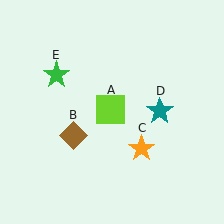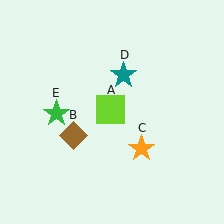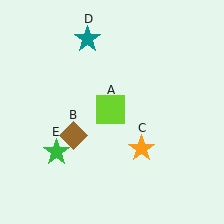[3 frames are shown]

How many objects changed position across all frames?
2 objects changed position: teal star (object D), green star (object E).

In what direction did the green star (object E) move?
The green star (object E) moved down.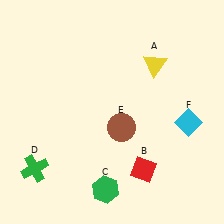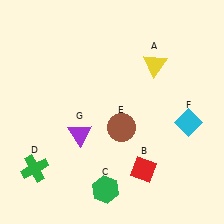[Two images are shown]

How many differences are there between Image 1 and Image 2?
There is 1 difference between the two images.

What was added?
A purple triangle (G) was added in Image 2.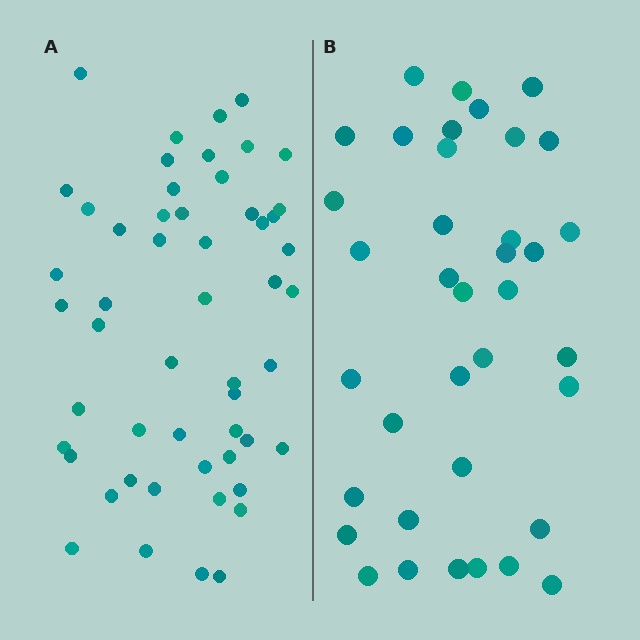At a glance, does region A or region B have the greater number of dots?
Region A (the left region) has more dots.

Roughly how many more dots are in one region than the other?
Region A has approximately 15 more dots than region B.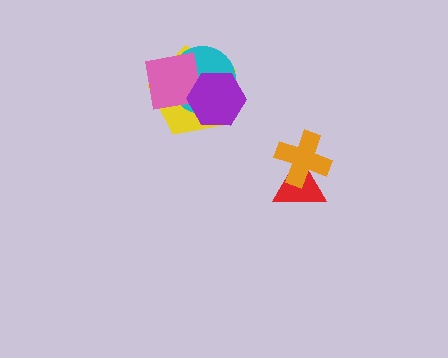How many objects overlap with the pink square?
3 objects overlap with the pink square.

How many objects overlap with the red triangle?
1 object overlaps with the red triangle.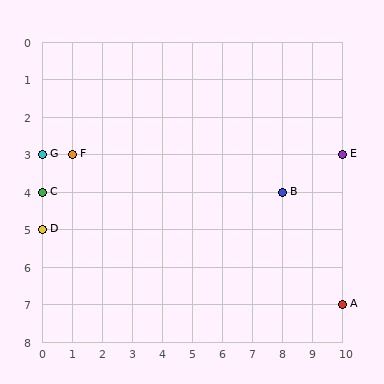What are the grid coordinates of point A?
Point A is at grid coordinates (10, 7).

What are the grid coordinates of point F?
Point F is at grid coordinates (1, 3).